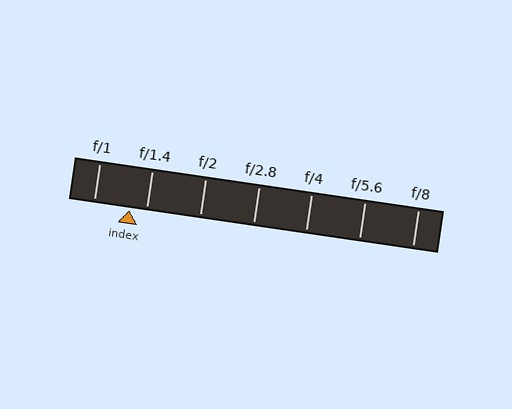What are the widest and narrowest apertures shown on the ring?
The widest aperture shown is f/1 and the narrowest is f/8.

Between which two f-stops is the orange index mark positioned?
The index mark is between f/1 and f/1.4.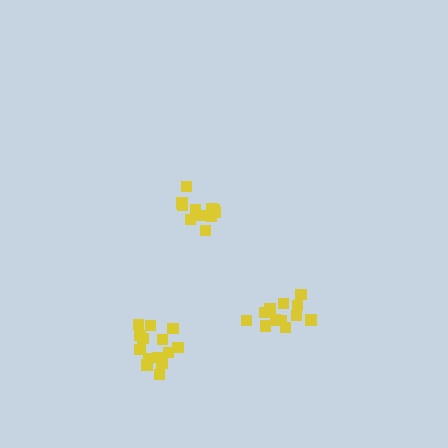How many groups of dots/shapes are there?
There are 3 groups.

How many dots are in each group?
Group 1: 11 dots, Group 2: 14 dots, Group 3: 12 dots (37 total).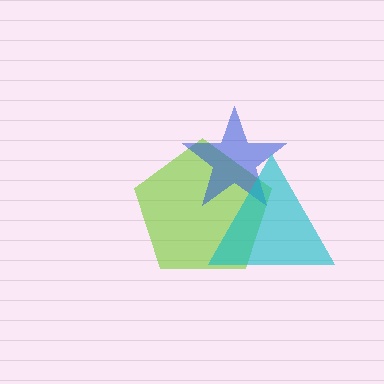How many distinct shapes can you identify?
There are 3 distinct shapes: a lime pentagon, a blue star, a cyan triangle.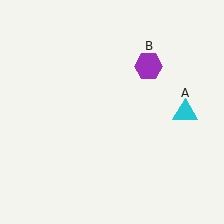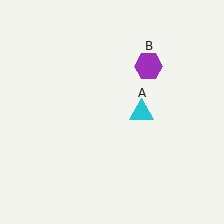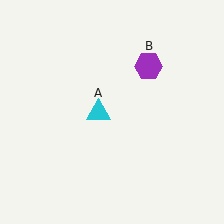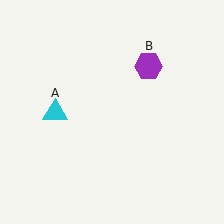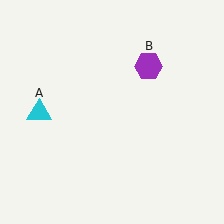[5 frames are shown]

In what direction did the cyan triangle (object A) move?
The cyan triangle (object A) moved left.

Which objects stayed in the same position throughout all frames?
Purple hexagon (object B) remained stationary.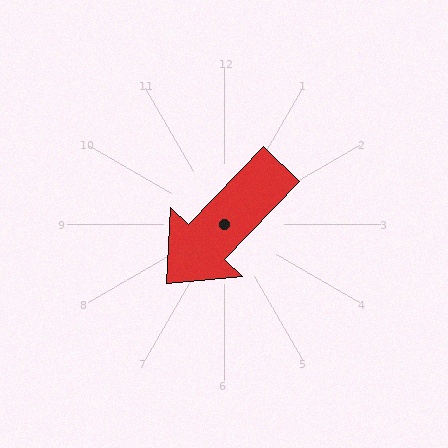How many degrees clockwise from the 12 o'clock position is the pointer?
Approximately 224 degrees.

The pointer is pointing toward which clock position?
Roughly 7 o'clock.